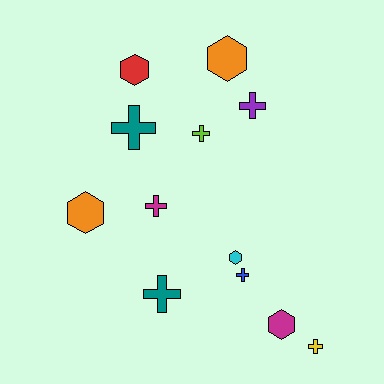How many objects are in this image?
There are 12 objects.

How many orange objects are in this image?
There are 2 orange objects.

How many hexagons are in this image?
There are 5 hexagons.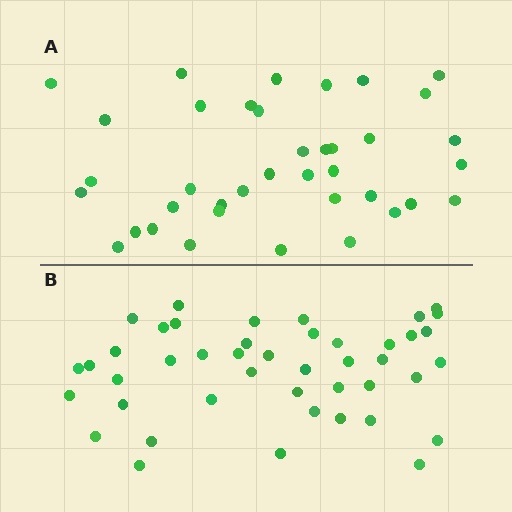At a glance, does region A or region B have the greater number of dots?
Region B (the bottom region) has more dots.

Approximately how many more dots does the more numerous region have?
Region B has about 6 more dots than region A.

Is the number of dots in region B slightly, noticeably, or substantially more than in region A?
Region B has only slightly more — the two regions are fairly close. The ratio is roughly 1.2 to 1.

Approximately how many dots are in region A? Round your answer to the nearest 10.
About 40 dots. (The exact count is 38, which rounds to 40.)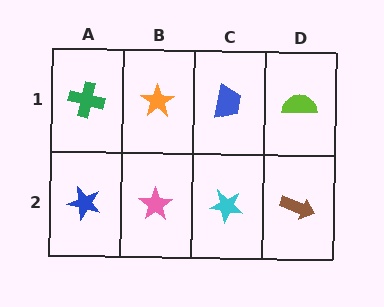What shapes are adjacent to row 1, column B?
A pink star (row 2, column B), a green cross (row 1, column A), a blue trapezoid (row 1, column C).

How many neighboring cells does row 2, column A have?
2.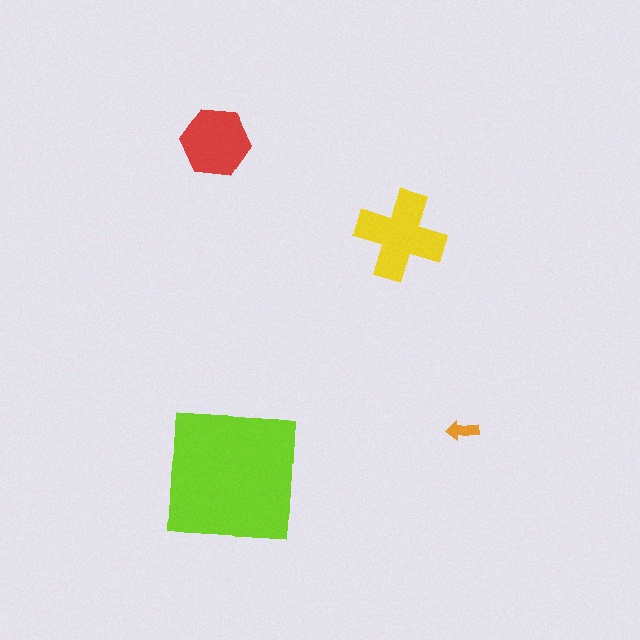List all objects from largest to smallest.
The lime square, the yellow cross, the red hexagon, the orange arrow.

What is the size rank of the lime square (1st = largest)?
1st.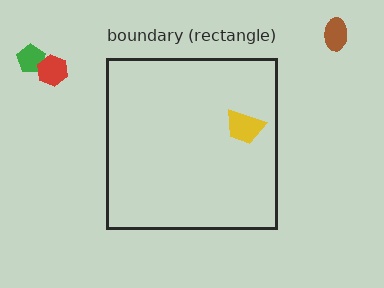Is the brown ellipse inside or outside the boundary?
Outside.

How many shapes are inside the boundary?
1 inside, 3 outside.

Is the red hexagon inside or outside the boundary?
Outside.